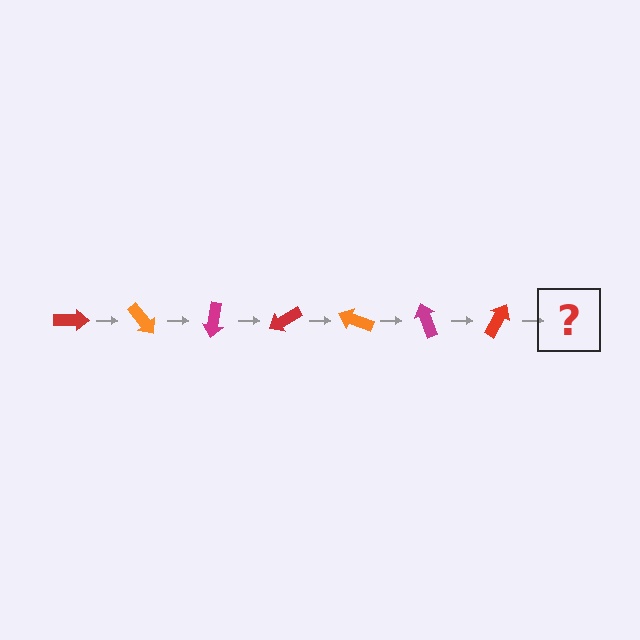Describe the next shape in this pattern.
It should be an orange arrow, rotated 350 degrees from the start.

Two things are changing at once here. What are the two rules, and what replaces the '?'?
The two rules are that it rotates 50 degrees each step and the color cycles through red, orange, and magenta. The '?' should be an orange arrow, rotated 350 degrees from the start.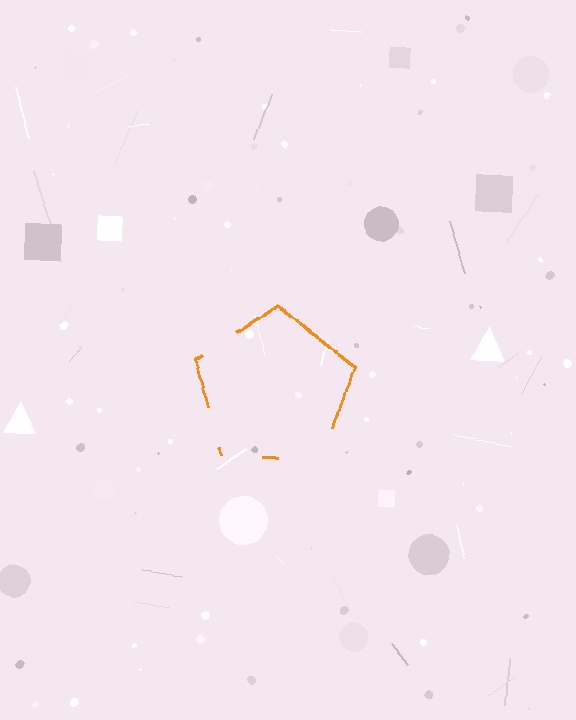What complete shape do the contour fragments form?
The contour fragments form a pentagon.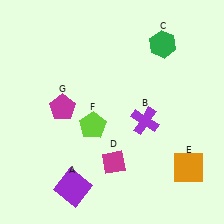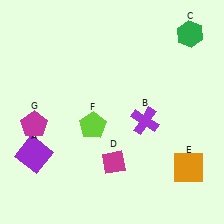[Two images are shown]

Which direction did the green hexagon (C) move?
The green hexagon (C) moved right.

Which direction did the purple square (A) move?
The purple square (A) moved left.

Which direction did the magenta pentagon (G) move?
The magenta pentagon (G) moved left.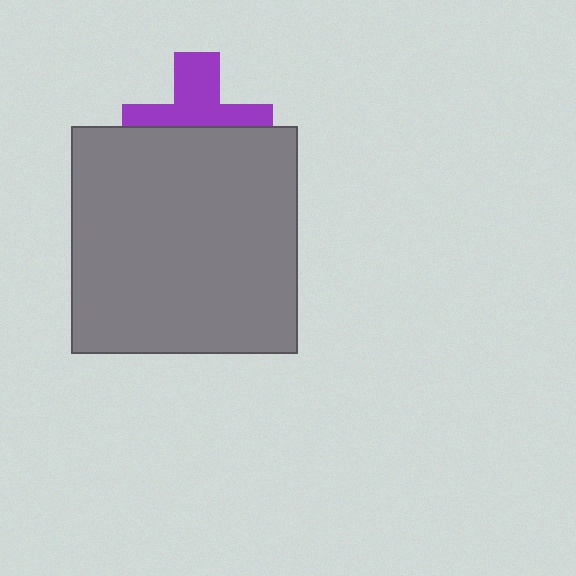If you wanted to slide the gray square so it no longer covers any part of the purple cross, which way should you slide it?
Slide it down — that is the most direct way to separate the two shapes.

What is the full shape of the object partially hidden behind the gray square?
The partially hidden object is a purple cross.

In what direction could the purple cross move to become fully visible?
The purple cross could move up. That would shift it out from behind the gray square entirely.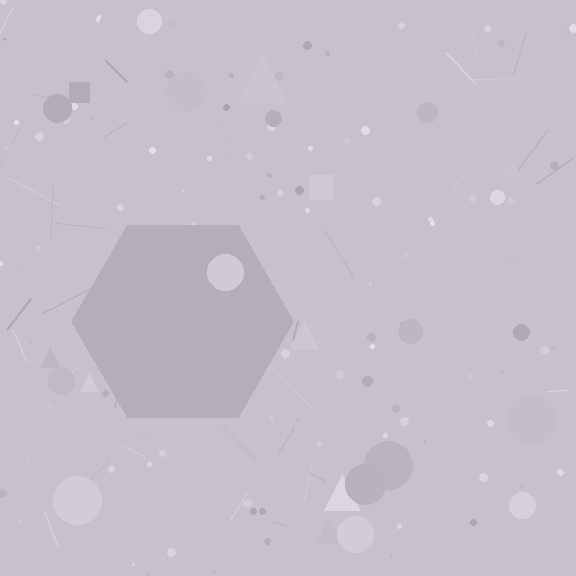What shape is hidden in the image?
A hexagon is hidden in the image.